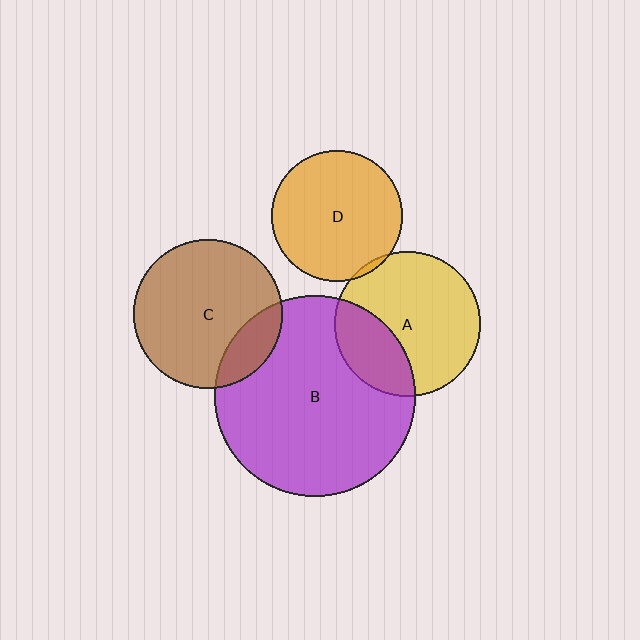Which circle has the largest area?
Circle B (purple).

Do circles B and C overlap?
Yes.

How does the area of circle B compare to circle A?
Approximately 1.9 times.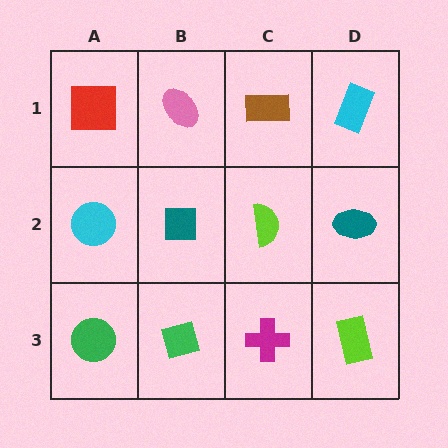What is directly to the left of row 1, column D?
A brown rectangle.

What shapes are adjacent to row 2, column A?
A red square (row 1, column A), a green circle (row 3, column A), a teal square (row 2, column B).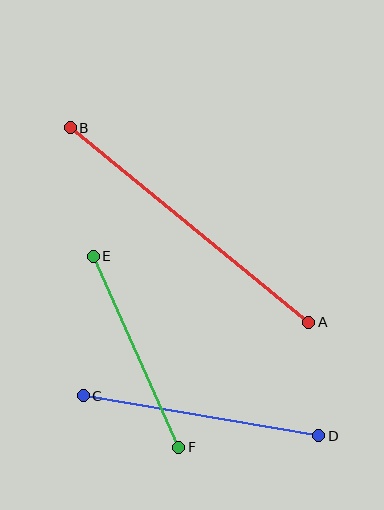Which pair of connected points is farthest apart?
Points A and B are farthest apart.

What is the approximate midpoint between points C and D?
The midpoint is at approximately (201, 416) pixels.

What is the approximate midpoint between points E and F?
The midpoint is at approximately (136, 352) pixels.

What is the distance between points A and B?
The distance is approximately 308 pixels.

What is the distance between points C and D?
The distance is approximately 239 pixels.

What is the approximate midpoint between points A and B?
The midpoint is at approximately (189, 225) pixels.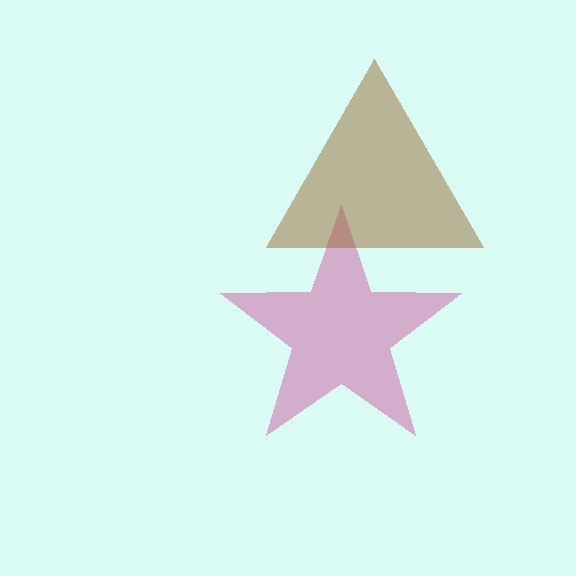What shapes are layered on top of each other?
The layered shapes are: a magenta star, a brown triangle.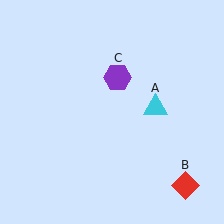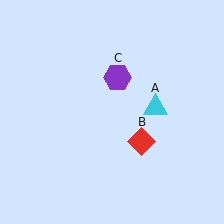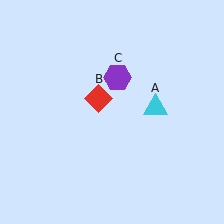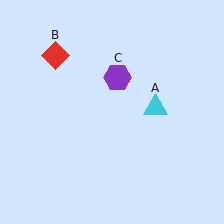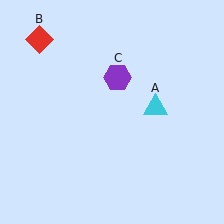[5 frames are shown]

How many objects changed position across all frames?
1 object changed position: red diamond (object B).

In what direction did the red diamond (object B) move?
The red diamond (object B) moved up and to the left.